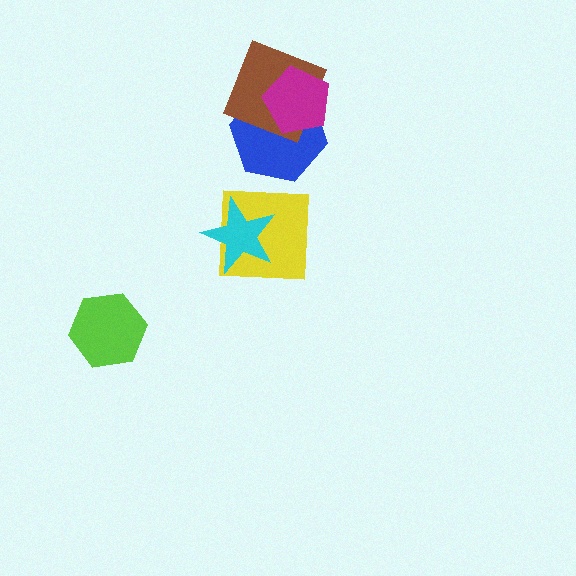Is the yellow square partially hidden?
Yes, it is partially covered by another shape.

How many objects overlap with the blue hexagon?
2 objects overlap with the blue hexagon.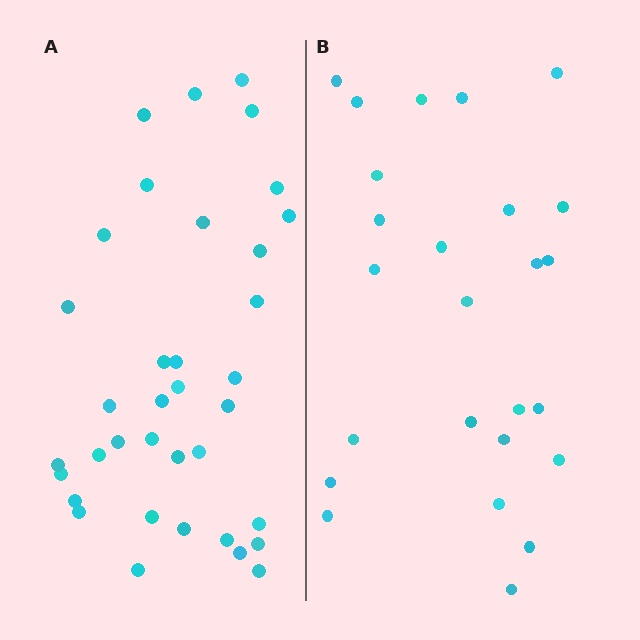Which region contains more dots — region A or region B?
Region A (the left region) has more dots.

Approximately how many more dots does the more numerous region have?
Region A has roughly 12 or so more dots than region B.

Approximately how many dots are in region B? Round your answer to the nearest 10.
About 20 dots. (The exact count is 25, which rounds to 20.)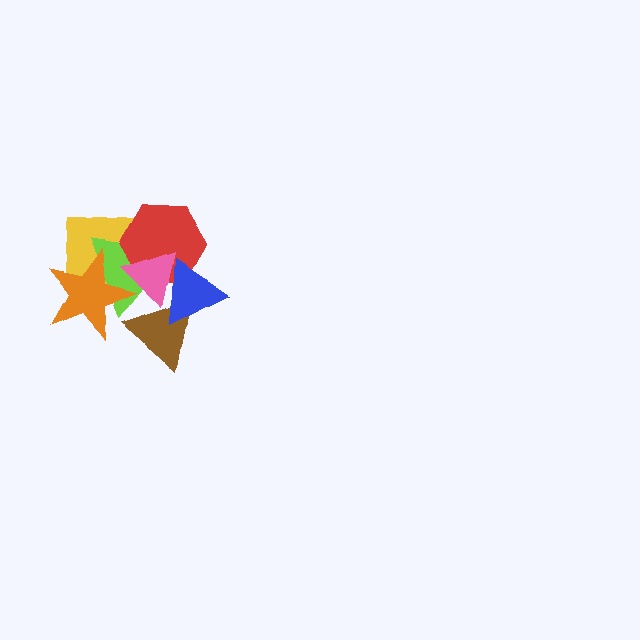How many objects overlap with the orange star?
3 objects overlap with the orange star.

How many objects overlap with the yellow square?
4 objects overlap with the yellow square.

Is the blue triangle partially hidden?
No, no other shape covers it.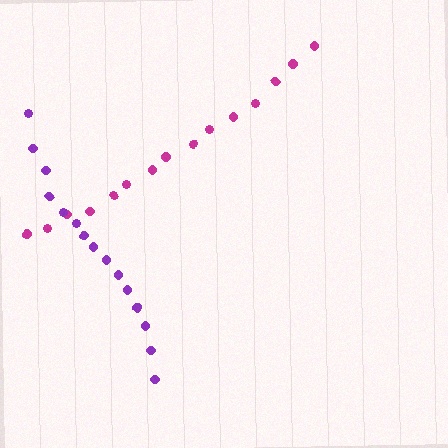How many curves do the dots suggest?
There are 2 distinct paths.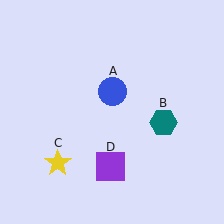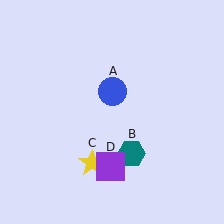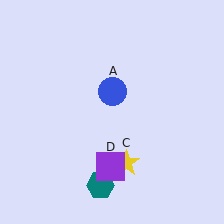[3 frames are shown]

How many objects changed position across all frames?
2 objects changed position: teal hexagon (object B), yellow star (object C).